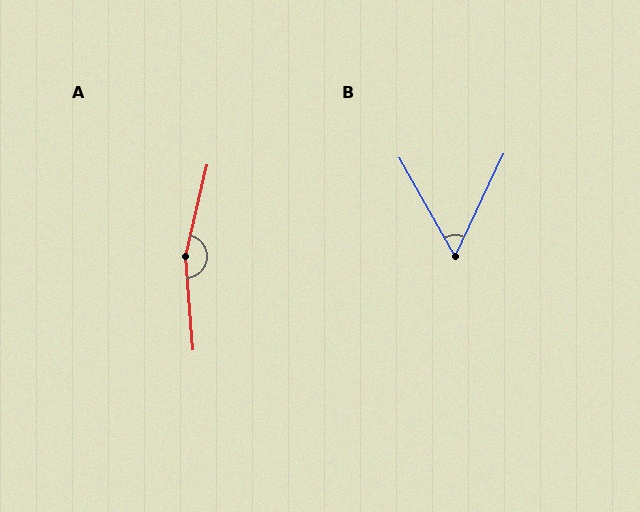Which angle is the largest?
A, at approximately 163 degrees.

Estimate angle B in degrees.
Approximately 54 degrees.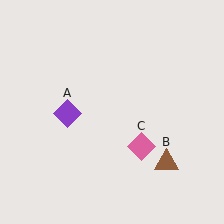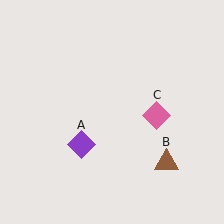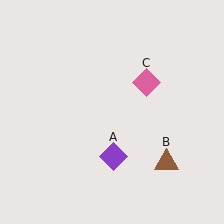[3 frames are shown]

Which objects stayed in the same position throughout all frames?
Brown triangle (object B) remained stationary.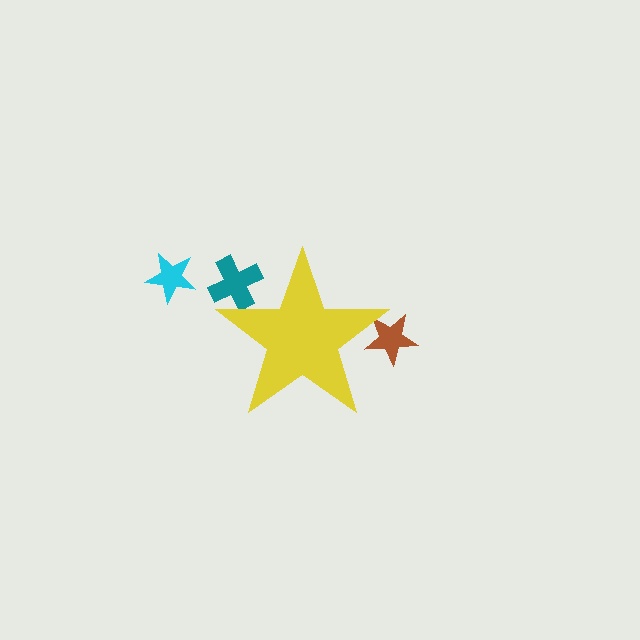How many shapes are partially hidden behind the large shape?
2 shapes are partially hidden.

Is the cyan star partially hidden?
No, the cyan star is fully visible.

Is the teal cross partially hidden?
Yes, the teal cross is partially hidden behind the yellow star.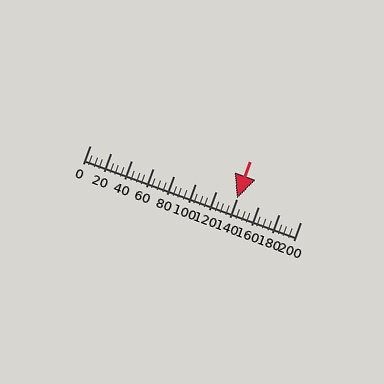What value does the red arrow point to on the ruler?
The red arrow points to approximately 140.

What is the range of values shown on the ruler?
The ruler shows values from 0 to 200.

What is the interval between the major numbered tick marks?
The major tick marks are spaced 20 units apart.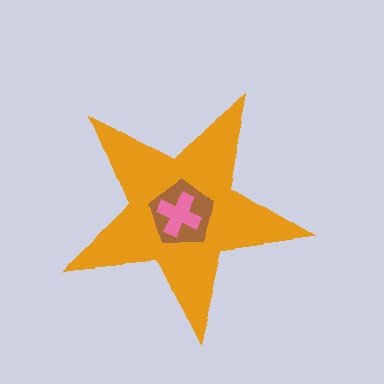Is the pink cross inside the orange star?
Yes.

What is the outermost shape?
The orange star.